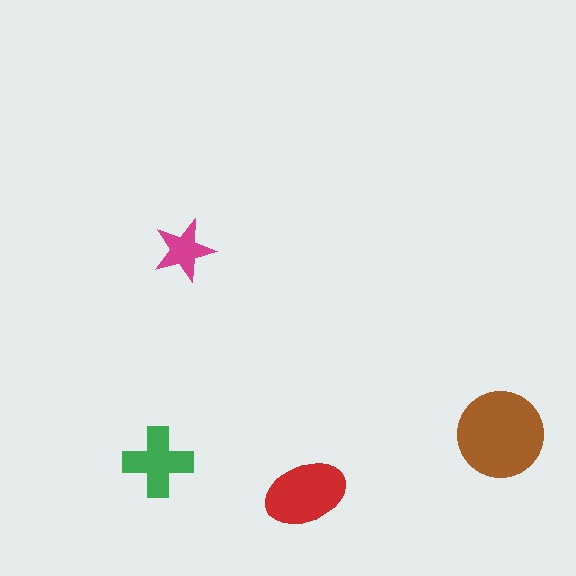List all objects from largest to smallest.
The brown circle, the red ellipse, the green cross, the magenta star.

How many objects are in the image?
There are 4 objects in the image.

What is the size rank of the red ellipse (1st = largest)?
2nd.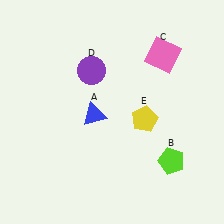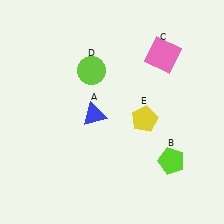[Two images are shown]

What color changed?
The circle (D) changed from purple in Image 1 to lime in Image 2.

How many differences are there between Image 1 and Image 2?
There is 1 difference between the two images.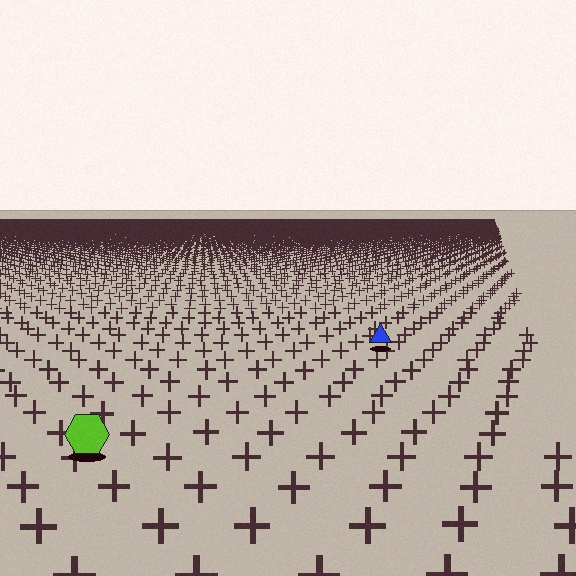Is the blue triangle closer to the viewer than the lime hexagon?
No. The lime hexagon is closer — you can tell from the texture gradient: the ground texture is coarser near it.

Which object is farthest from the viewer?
The blue triangle is farthest from the viewer. It appears smaller and the ground texture around it is denser.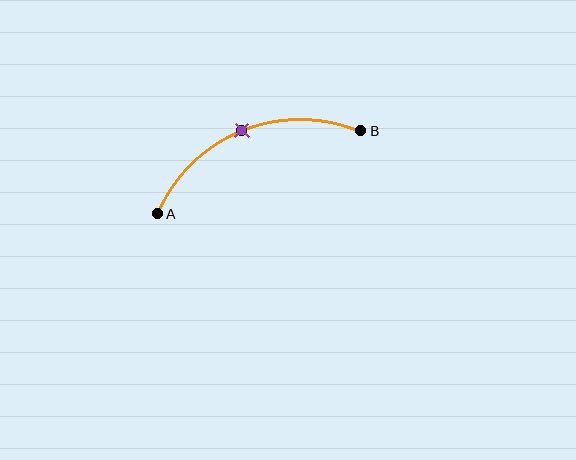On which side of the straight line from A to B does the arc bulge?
The arc bulges above the straight line connecting A and B.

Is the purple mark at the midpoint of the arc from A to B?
Yes. The purple mark lies on the arc at equal arc-length from both A and B — it is the arc midpoint.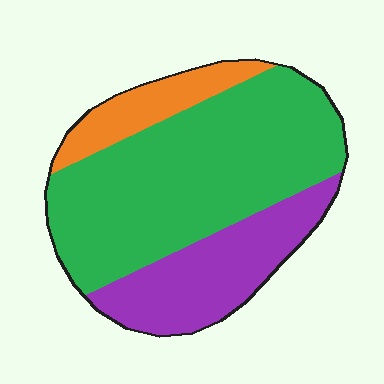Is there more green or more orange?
Green.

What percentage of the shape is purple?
Purple covers roughly 25% of the shape.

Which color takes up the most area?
Green, at roughly 60%.